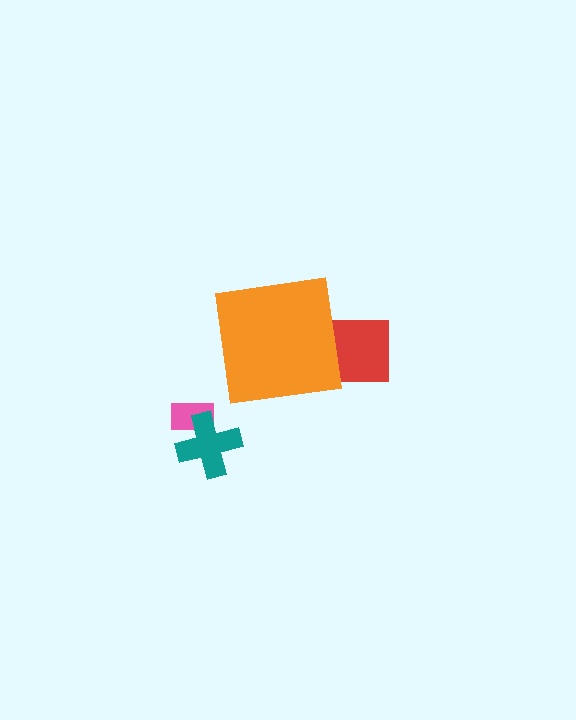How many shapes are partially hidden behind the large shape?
1 shape is partially hidden.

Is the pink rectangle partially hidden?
No, the pink rectangle is fully visible.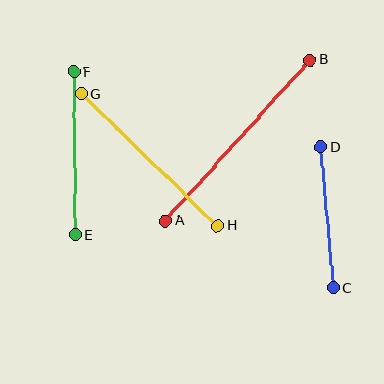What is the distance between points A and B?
The distance is approximately 217 pixels.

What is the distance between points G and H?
The distance is approximately 190 pixels.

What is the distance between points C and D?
The distance is approximately 142 pixels.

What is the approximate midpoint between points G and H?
The midpoint is at approximately (149, 160) pixels.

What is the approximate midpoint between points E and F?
The midpoint is at approximately (74, 154) pixels.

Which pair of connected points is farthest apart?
Points A and B are farthest apart.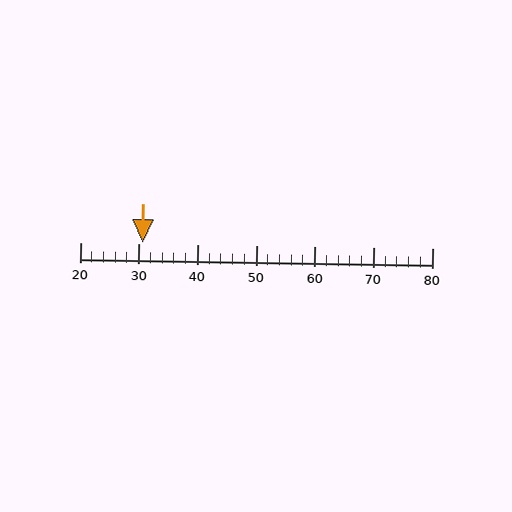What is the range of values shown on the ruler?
The ruler shows values from 20 to 80.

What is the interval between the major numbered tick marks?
The major tick marks are spaced 10 units apart.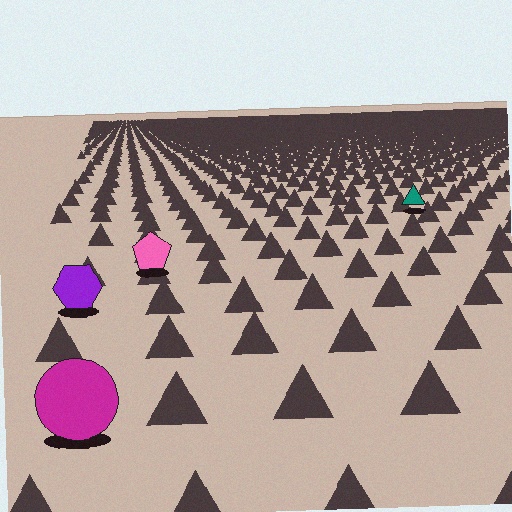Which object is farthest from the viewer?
The teal triangle is farthest from the viewer. It appears smaller and the ground texture around it is denser.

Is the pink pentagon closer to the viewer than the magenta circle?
No. The magenta circle is closer — you can tell from the texture gradient: the ground texture is coarser near it.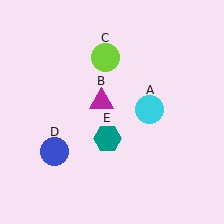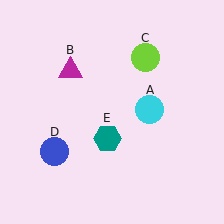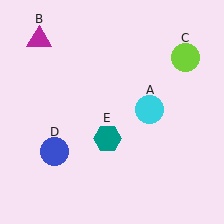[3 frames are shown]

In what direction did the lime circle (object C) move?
The lime circle (object C) moved right.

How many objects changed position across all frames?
2 objects changed position: magenta triangle (object B), lime circle (object C).